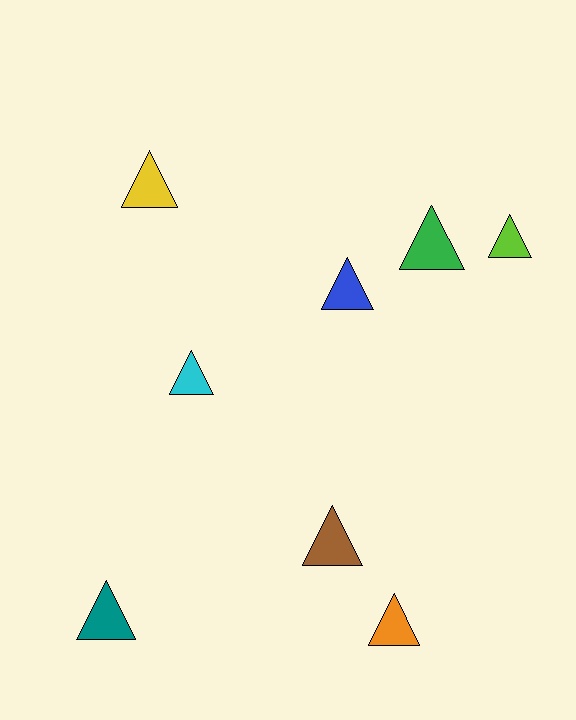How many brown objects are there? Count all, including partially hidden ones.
There is 1 brown object.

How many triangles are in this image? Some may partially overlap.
There are 8 triangles.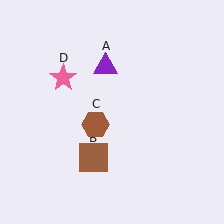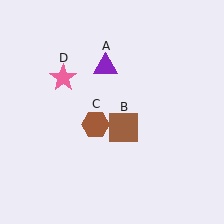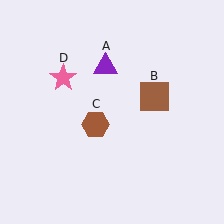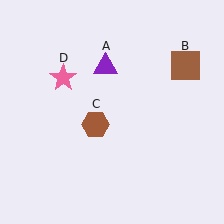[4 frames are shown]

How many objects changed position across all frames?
1 object changed position: brown square (object B).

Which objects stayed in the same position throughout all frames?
Purple triangle (object A) and brown hexagon (object C) and pink star (object D) remained stationary.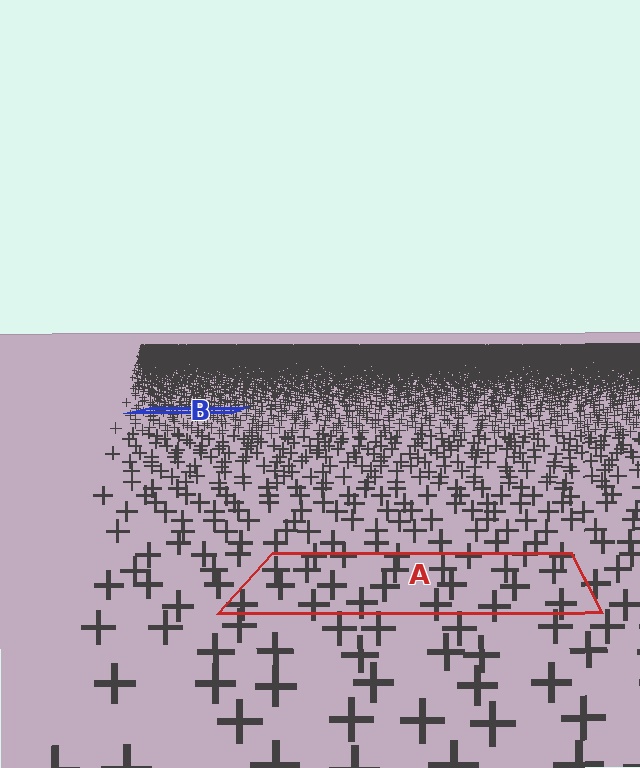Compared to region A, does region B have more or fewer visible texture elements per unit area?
Region B has more texture elements per unit area — they are packed more densely because it is farther away.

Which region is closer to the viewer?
Region A is closer. The texture elements there are larger and more spread out.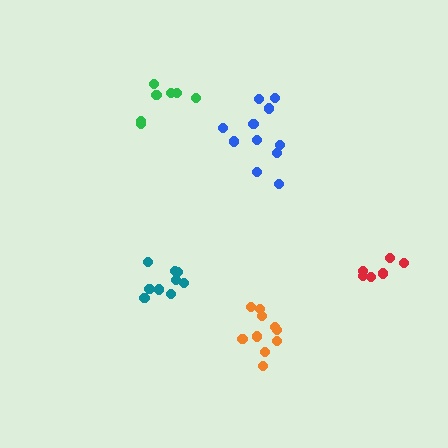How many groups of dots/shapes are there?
There are 5 groups.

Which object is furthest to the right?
The red cluster is rightmost.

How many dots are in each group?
Group 1: 11 dots, Group 2: 6 dots, Group 3: 9 dots, Group 4: 10 dots, Group 5: 7 dots (43 total).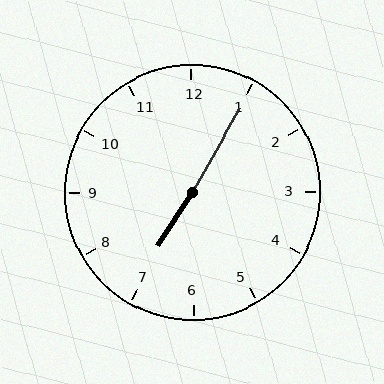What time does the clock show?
7:05.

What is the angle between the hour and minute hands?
Approximately 178 degrees.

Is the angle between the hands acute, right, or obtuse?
It is obtuse.